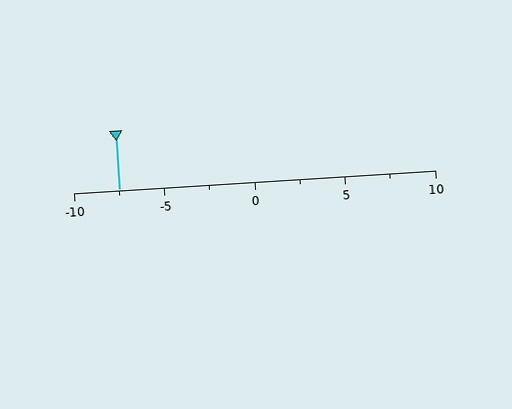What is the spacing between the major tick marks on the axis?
The major ticks are spaced 5 apart.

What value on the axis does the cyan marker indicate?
The marker indicates approximately -7.5.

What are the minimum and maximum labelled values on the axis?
The axis runs from -10 to 10.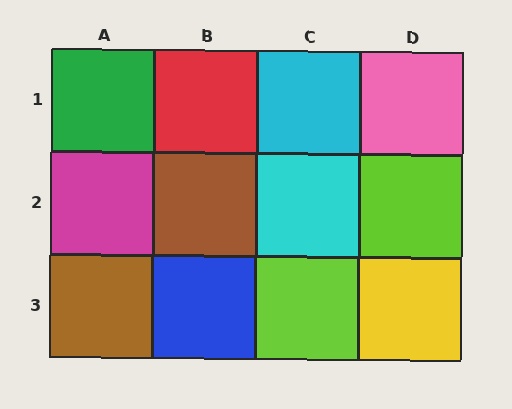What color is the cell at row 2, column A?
Magenta.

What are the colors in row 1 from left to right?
Green, red, cyan, pink.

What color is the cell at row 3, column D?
Yellow.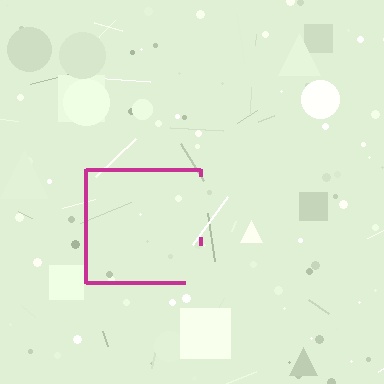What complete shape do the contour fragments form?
The contour fragments form a square.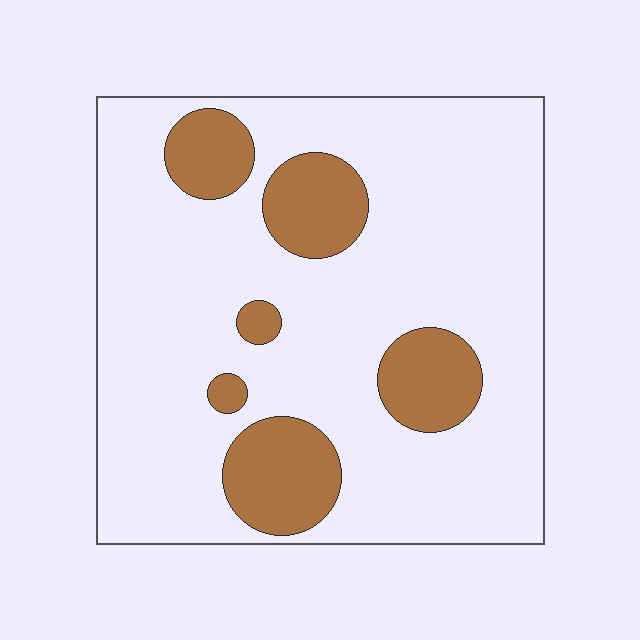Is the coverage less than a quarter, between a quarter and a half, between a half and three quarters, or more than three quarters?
Less than a quarter.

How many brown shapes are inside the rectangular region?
6.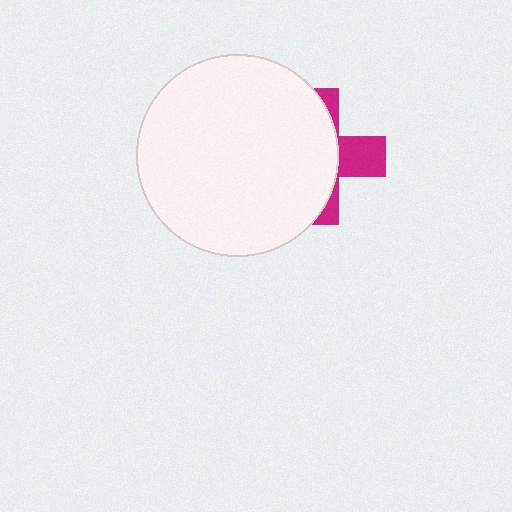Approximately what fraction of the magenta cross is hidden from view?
Roughly 67% of the magenta cross is hidden behind the white circle.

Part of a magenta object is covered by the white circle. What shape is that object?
It is a cross.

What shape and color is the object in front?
The object in front is a white circle.